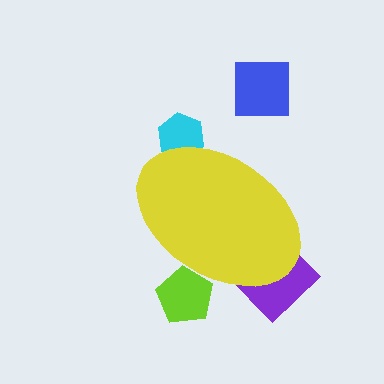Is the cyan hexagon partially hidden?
Yes, the cyan hexagon is partially hidden behind the yellow ellipse.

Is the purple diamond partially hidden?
Yes, the purple diamond is partially hidden behind the yellow ellipse.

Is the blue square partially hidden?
No, the blue square is fully visible.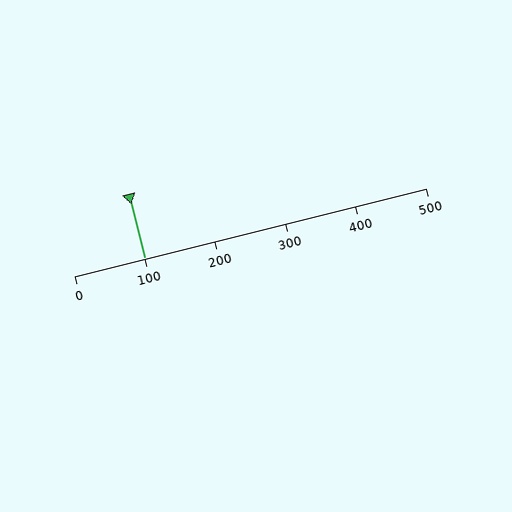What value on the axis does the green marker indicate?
The marker indicates approximately 100.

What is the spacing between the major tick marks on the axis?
The major ticks are spaced 100 apart.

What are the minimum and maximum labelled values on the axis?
The axis runs from 0 to 500.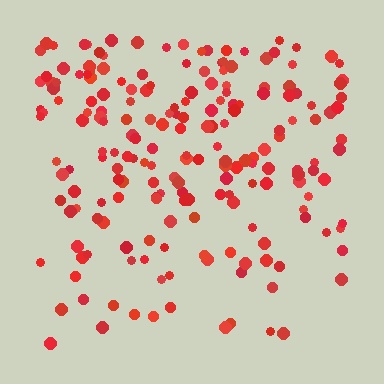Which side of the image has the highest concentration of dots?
The top.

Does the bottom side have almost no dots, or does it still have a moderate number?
Still a moderate number, just noticeably fewer than the top.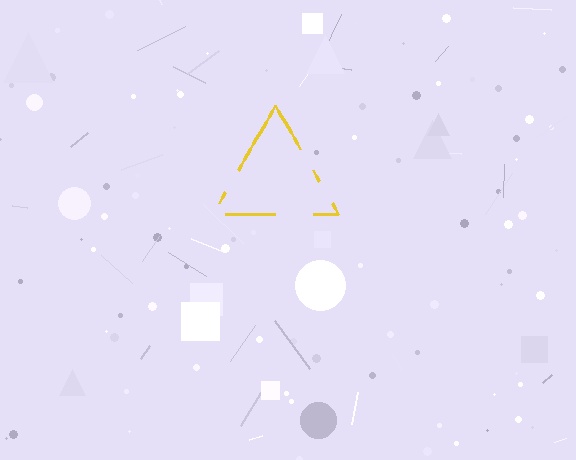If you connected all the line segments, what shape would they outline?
They would outline a triangle.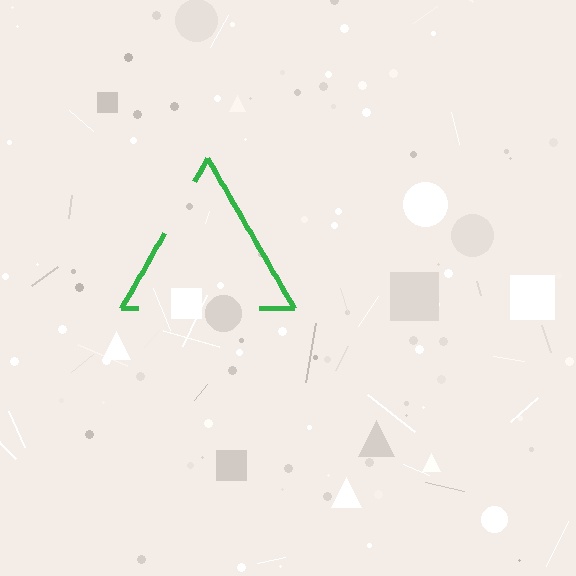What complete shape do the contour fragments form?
The contour fragments form a triangle.